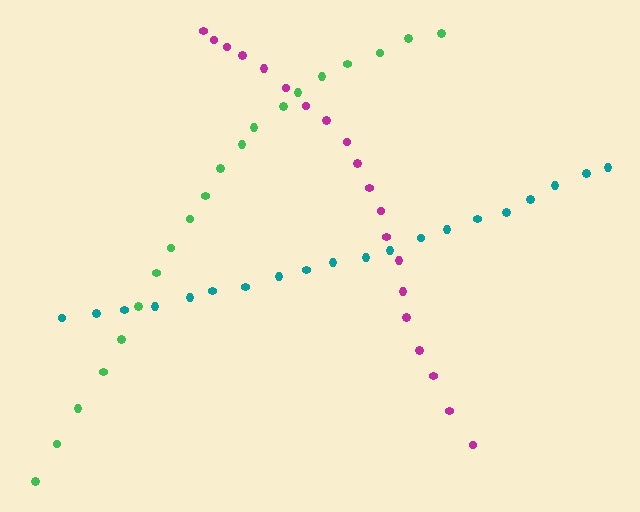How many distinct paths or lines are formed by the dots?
There are 3 distinct paths.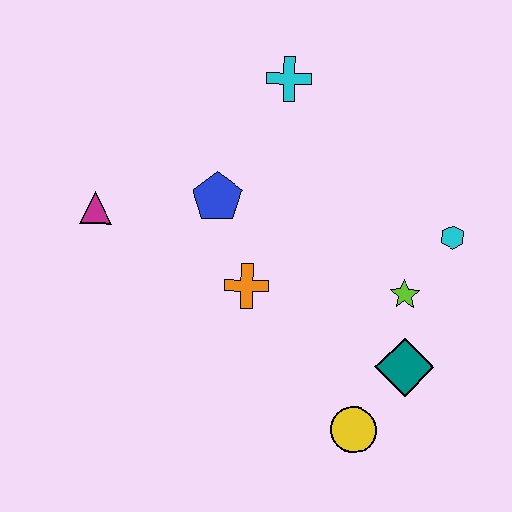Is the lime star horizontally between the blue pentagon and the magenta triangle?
No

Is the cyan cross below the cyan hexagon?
No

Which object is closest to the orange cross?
The blue pentagon is closest to the orange cross.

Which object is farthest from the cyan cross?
The yellow circle is farthest from the cyan cross.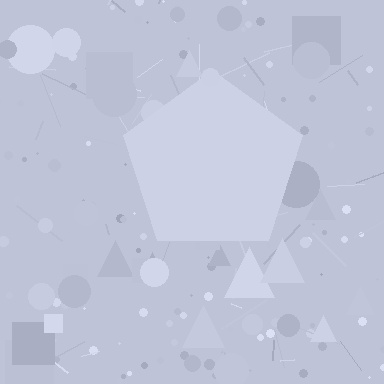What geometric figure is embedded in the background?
A pentagon is embedded in the background.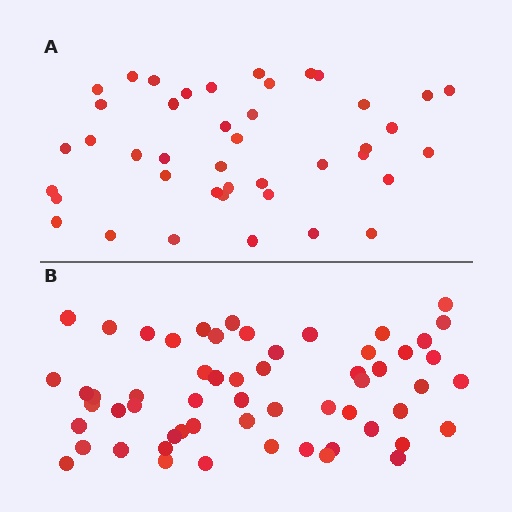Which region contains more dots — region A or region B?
Region B (the bottom region) has more dots.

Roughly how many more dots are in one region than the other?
Region B has approximately 15 more dots than region A.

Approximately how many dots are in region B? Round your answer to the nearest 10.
About 60 dots. (The exact count is 58, which rounds to 60.)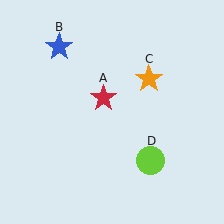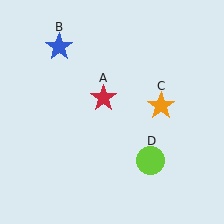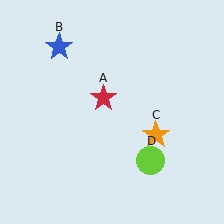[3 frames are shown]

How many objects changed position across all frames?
1 object changed position: orange star (object C).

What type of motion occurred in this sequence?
The orange star (object C) rotated clockwise around the center of the scene.